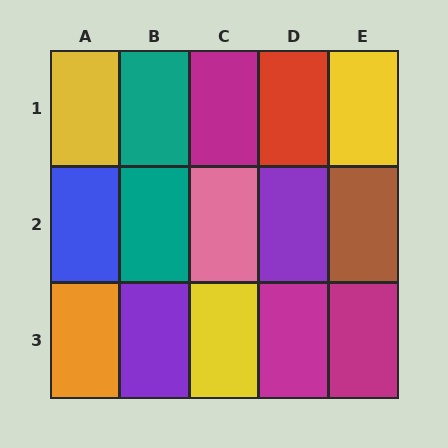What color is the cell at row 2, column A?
Blue.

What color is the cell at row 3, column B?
Purple.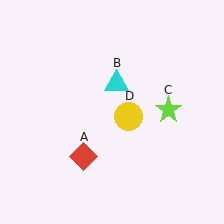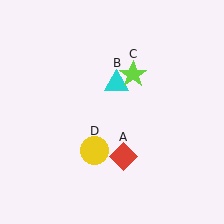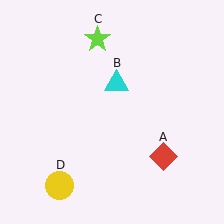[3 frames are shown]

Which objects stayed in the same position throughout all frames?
Cyan triangle (object B) remained stationary.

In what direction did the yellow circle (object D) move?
The yellow circle (object D) moved down and to the left.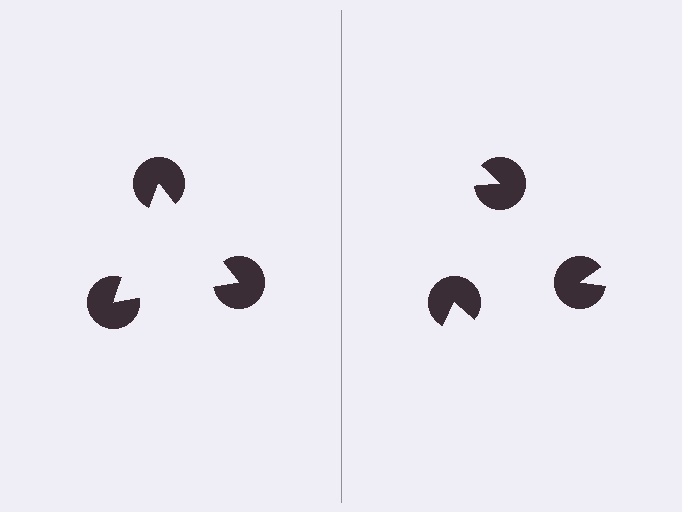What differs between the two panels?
The pac-man discs are positioned identically on both sides; only the wedge orientations differ. On the left they align to a triangle; on the right they are misaligned.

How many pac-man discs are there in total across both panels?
6 — 3 on each side.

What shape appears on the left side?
An illusory triangle.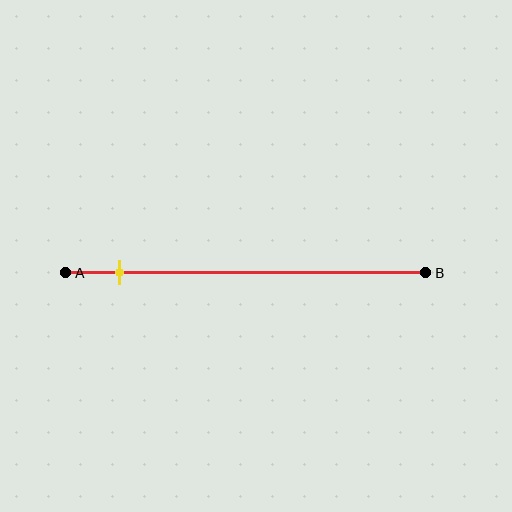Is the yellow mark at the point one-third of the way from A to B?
No, the mark is at about 15% from A, not at the 33% one-third point.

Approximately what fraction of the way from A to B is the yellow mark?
The yellow mark is approximately 15% of the way from A to B.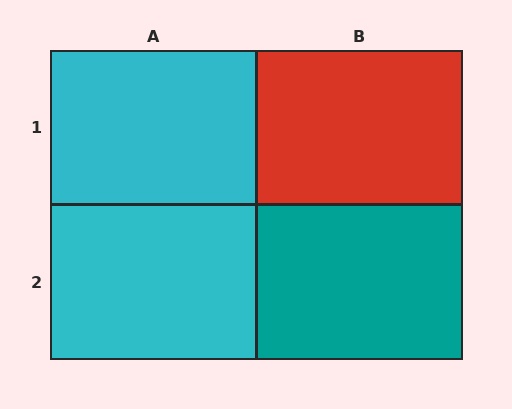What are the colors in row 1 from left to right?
Cyan, red.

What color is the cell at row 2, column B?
Teal.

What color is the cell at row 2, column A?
Cyan.